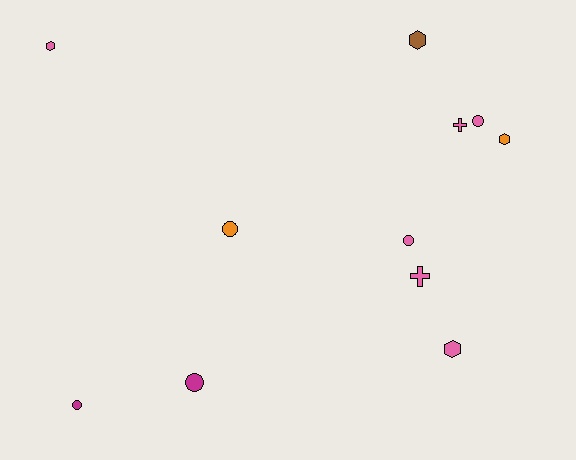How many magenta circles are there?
There are 2 magenta circles.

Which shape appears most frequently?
Circle, with 5 objects.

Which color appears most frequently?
Pink, with 6 objects.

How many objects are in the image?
There are 11 objects.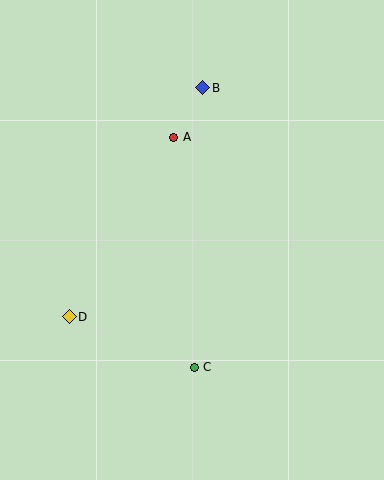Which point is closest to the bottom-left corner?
Point D is closest to the bottom-left corner.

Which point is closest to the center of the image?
Point A at (174, 137) is closest to the center.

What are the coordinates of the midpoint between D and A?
The midpoint between D and A is at (121, 227).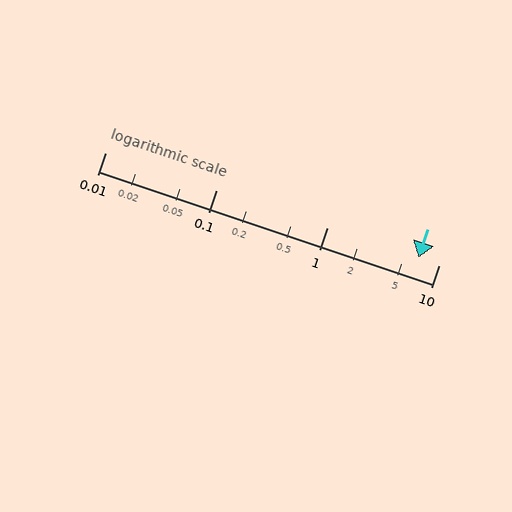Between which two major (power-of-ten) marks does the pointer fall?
The pointer is between 1 and 10.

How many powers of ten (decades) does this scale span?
The scale spans 3 decades, from 0.01 to 10.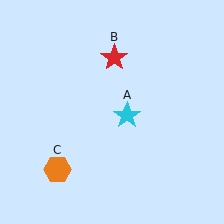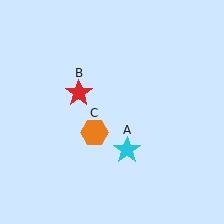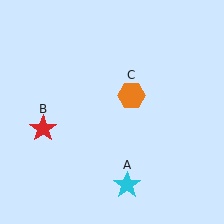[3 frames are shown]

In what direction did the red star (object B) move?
The red star (object B) moved down and to the left.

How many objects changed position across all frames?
3 objects changed position: cyan star (object A), red star (object B), orange hexagon (object C).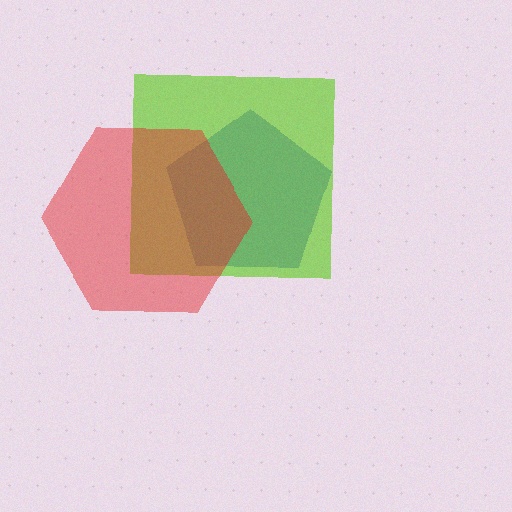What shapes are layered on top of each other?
The layered shapes are: a blue pentagon, a lime square, a red hexagon.